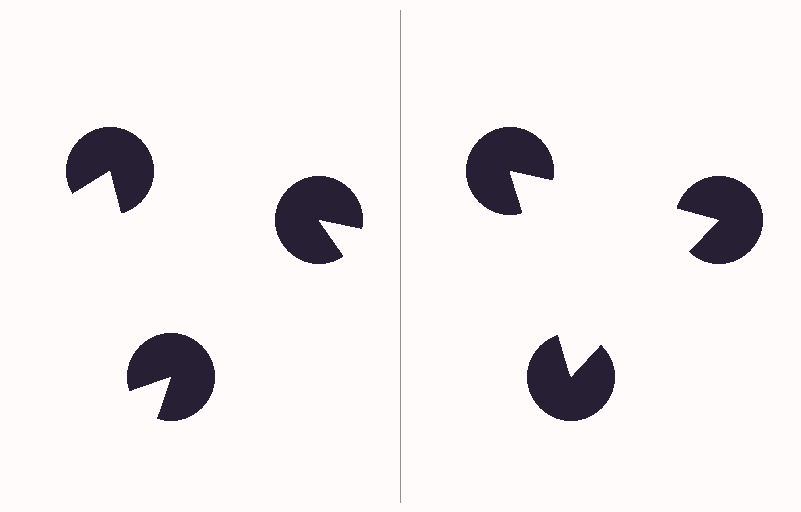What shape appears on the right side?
An illusory triangle.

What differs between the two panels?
The pac-man discs are positioned identically on both sides; only the wedge orientations differ. On the right they align to a triangle; on the left they are misaligned.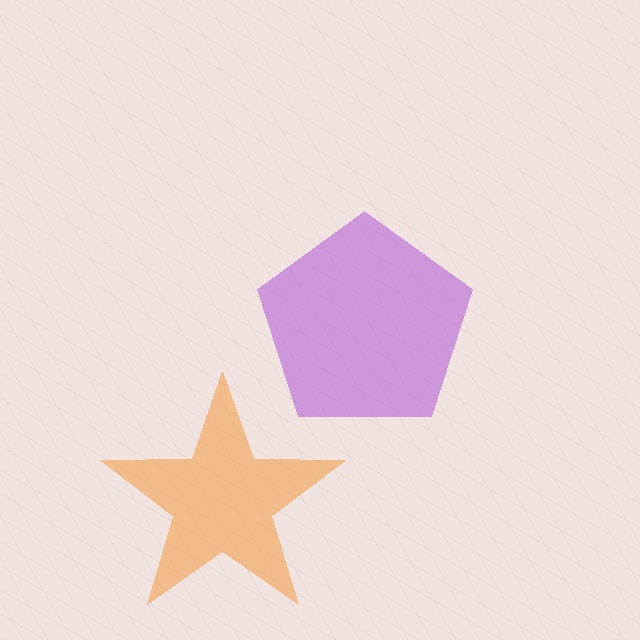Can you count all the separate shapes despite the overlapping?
Yes, there are 2 separate shapes.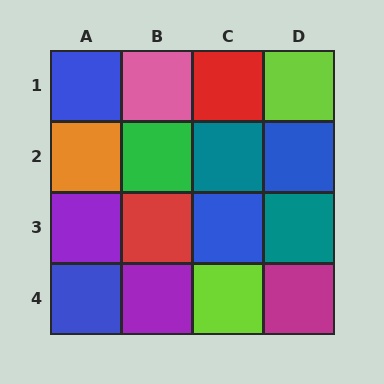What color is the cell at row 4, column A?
Blue.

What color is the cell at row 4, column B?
Purple.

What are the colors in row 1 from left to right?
Blue, pink, red, lime.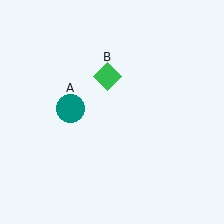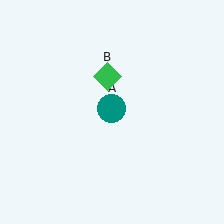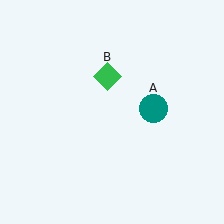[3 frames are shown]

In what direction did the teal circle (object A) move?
The teal circle (object A) moved right.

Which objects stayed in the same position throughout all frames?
Green diamond (object B) remained stationary.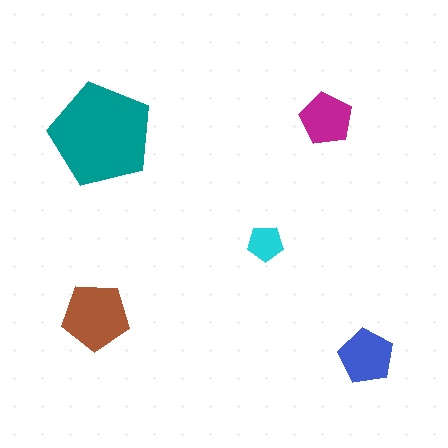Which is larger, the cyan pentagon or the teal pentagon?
The teal one.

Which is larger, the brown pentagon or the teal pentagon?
The teal one.